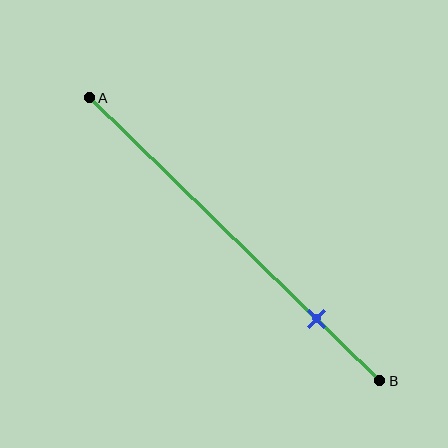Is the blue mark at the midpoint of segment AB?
No, the mark is at about 80% from A, not at the 50% midpoint.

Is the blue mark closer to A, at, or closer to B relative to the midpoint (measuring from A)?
The blue mark is closer to point B than the midpoint of segment AB.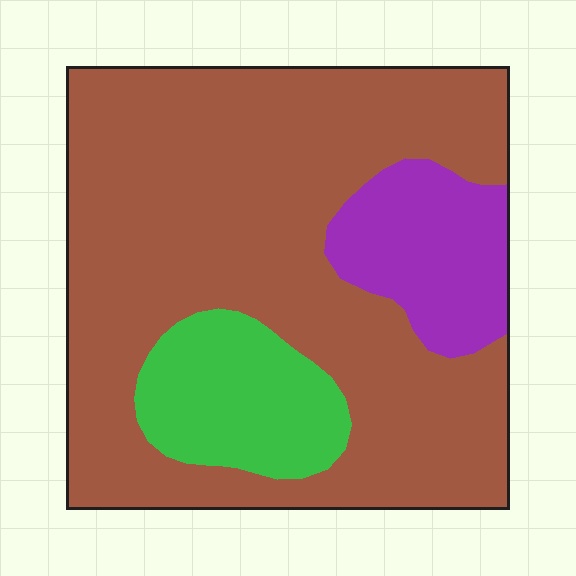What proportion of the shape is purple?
Purple takes up about one eighth (1/8) of the shape.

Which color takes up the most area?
Brown, at roughly 75%.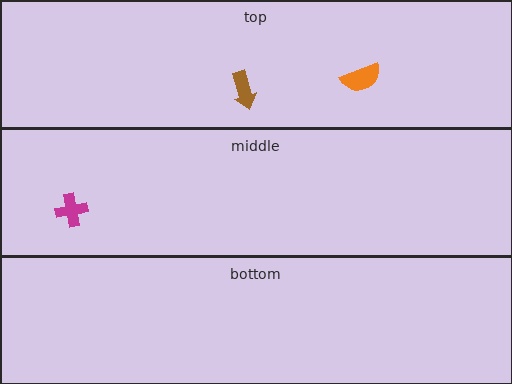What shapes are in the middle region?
The magenta cross.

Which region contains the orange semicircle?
The top region.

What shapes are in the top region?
The brown arrow, the orange semicircle.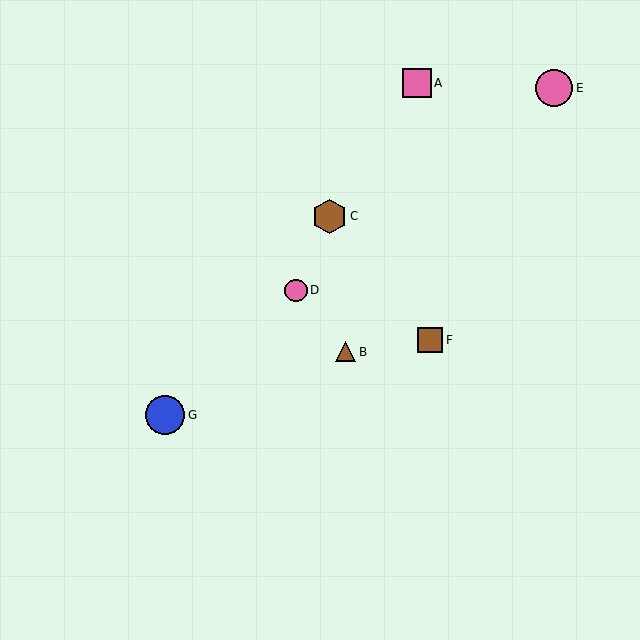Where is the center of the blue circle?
The center of the blue circle is at (165, 415).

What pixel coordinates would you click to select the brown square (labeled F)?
Click at (430, 340) to select the brown square F.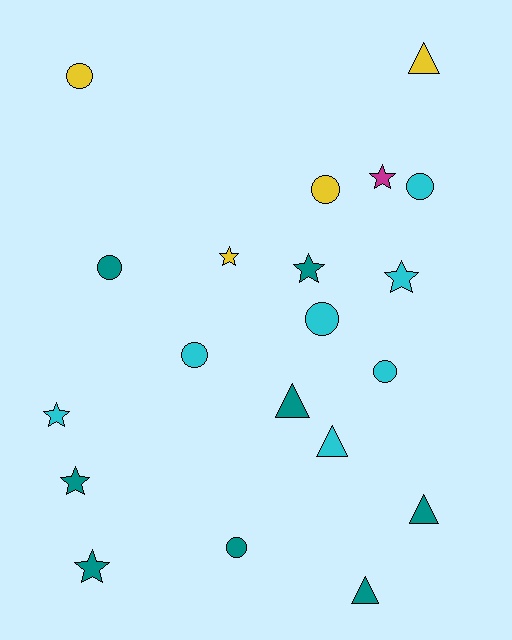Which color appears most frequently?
Teal, with 8 objects.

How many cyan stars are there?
There are 2 cyan stars.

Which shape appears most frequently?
Circle, with 8 objects.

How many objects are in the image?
There are 20 objects.